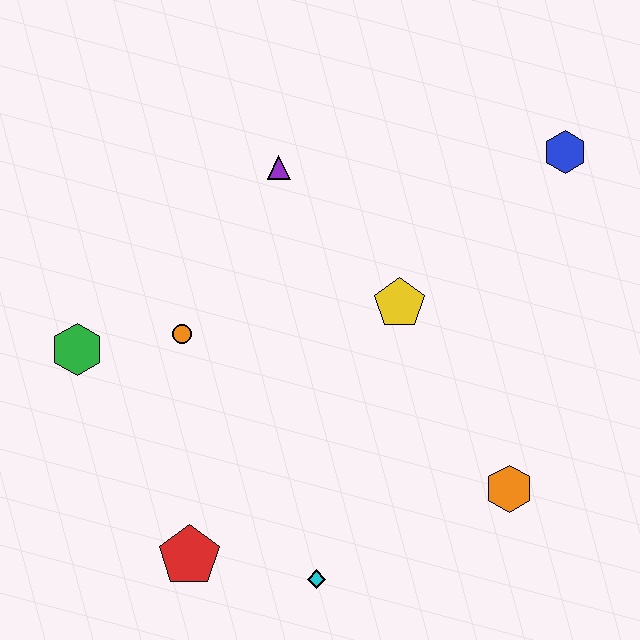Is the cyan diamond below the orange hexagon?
Yes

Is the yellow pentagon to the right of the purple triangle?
Yes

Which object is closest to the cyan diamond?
The red pentagon is closest to the cyan diamond.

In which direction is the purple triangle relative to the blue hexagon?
The purple triangle is to the left of the blue hexagon.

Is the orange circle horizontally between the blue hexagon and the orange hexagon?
No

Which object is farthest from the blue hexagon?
The red pentagon is farthest from the blue hexagon.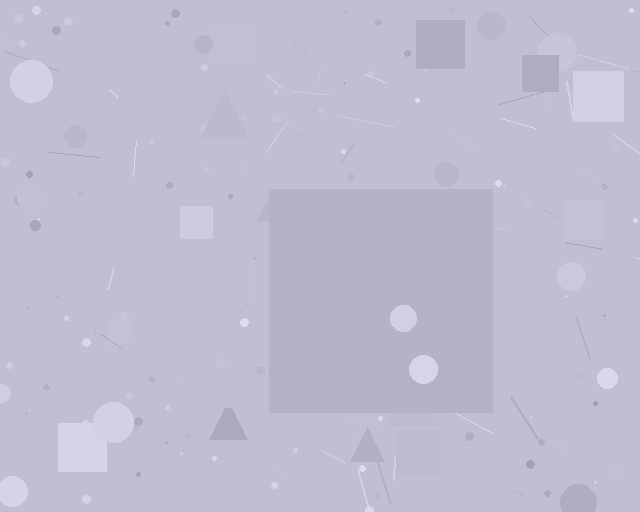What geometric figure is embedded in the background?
A square is embedded in the background.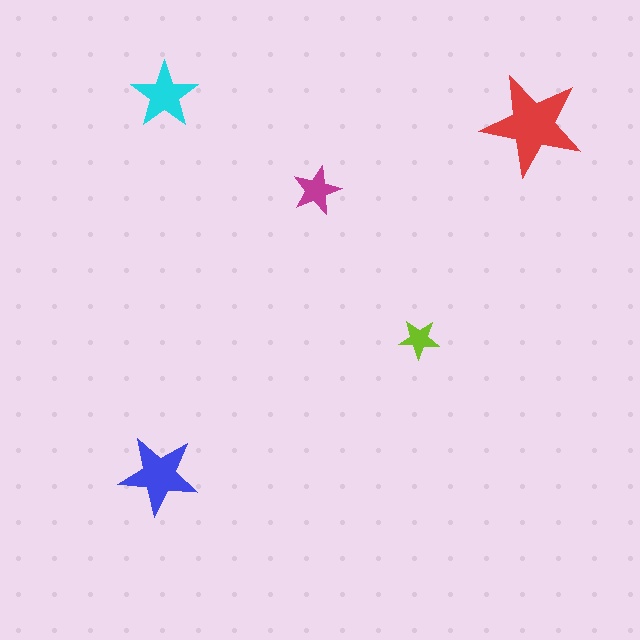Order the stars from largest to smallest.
the red one, the blue one, the cyan one, the magenta one, the lime one.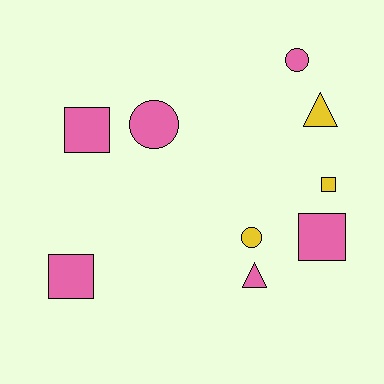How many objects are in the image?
There are 9 objects.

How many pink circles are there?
There are 2 pink circles.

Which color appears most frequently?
Pink, with 6 objects.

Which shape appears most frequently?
Square, with 4 objects.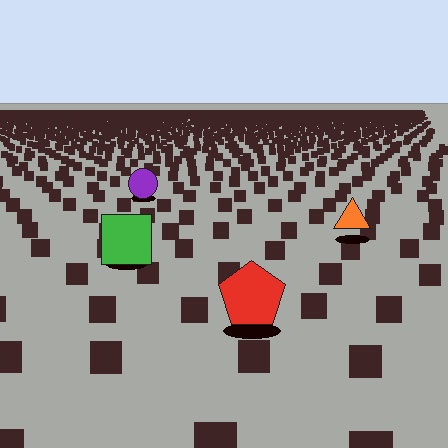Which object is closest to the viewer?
The red pentagon is closest. The texture marks near it are larger and more spread out.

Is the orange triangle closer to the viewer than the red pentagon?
No. The red pentagon is closer — you can tell from the texture gradient: the ground texture is coarser near it.